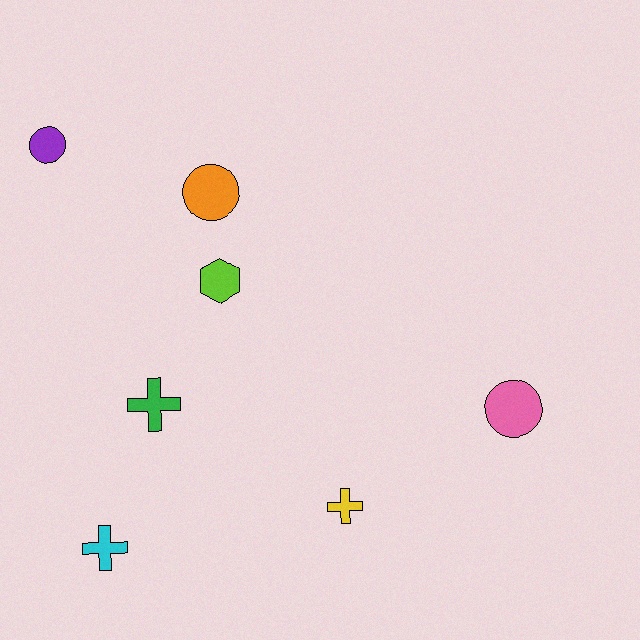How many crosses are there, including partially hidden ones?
There are 3 crosses.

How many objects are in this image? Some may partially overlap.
There are 7 objects.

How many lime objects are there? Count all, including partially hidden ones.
There is 1 lime object.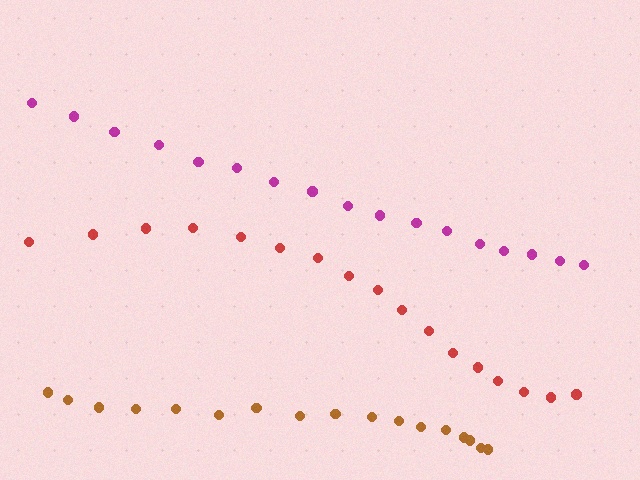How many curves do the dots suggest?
There are 3 distinct paths.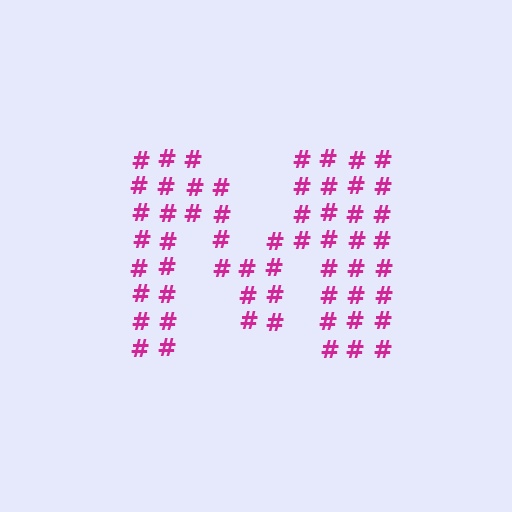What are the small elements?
The small elements are hash symbols.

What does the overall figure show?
The overall figure shows the letter M.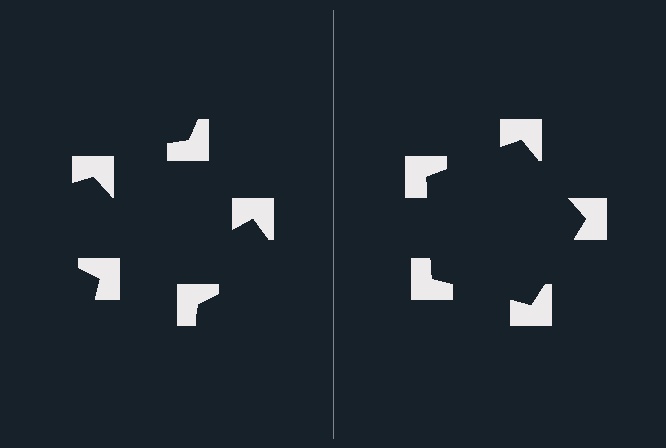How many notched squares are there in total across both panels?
10 — 5 on each side.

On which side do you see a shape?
An illusory pentagon appears on the right side. On the left side the wedge cuts are rotated, so no coherent shape forms.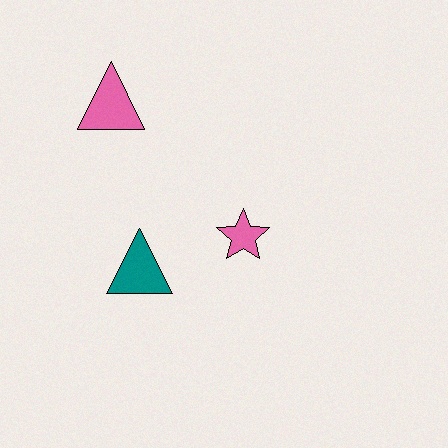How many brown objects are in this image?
There are no brown objects.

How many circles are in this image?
There are no circles.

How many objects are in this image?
There are 3 objects.